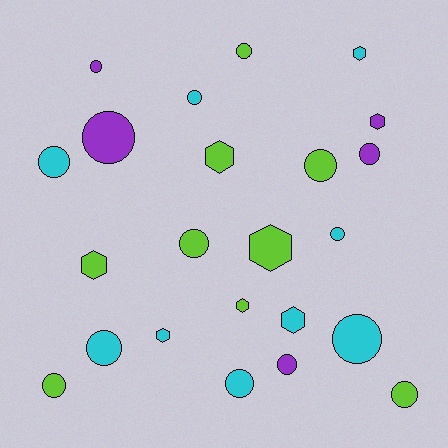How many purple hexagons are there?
There is 1 purple hexagon.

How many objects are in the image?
There are 23 objects.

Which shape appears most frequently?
Circle, with 15 objects.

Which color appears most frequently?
Lime, with 9 objects.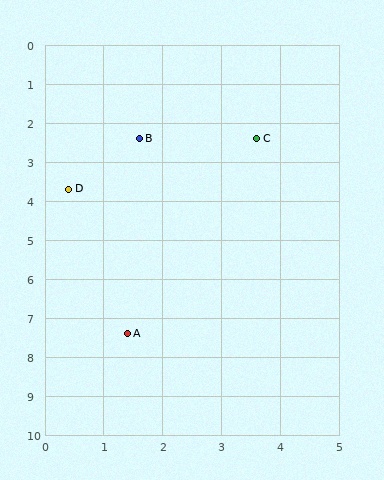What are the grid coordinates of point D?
Point D is at approximately (0.4, 3.7).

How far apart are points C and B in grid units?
Points C and B are about 2.0 grid units apart.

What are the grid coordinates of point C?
Point C is at approximately (3.6, 2.4).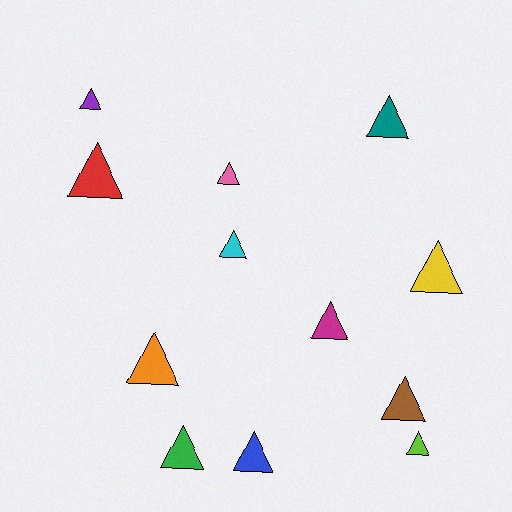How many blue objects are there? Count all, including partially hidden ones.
There is 1 blue object.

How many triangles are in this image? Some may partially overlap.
There are 12 triangles.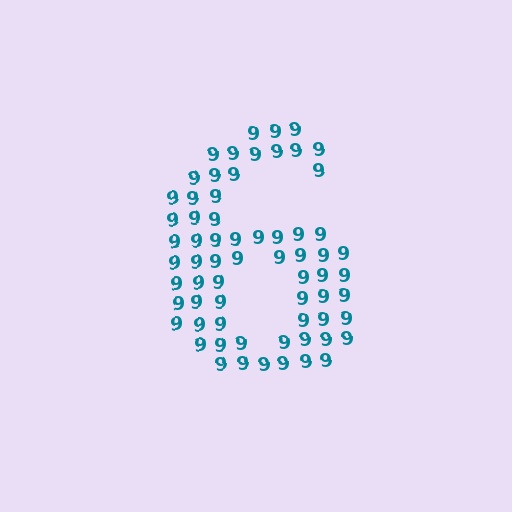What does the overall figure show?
The overall figure shows the digit 6.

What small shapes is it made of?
It is made of small digit 9's.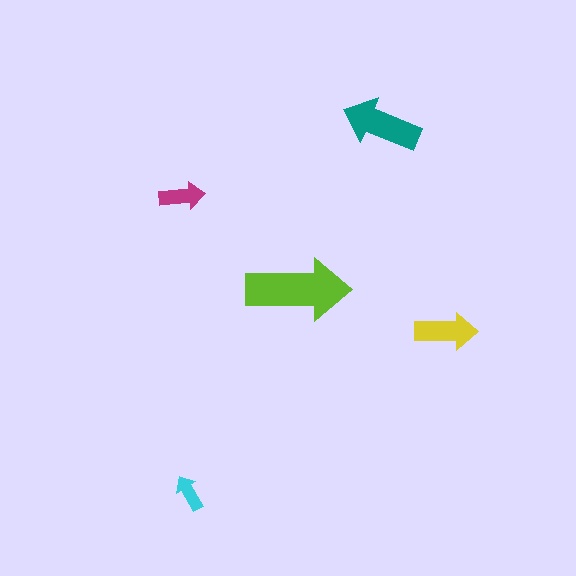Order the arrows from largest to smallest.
the lime one, the teal one, the yellow one, the magenta one, the cyan one.